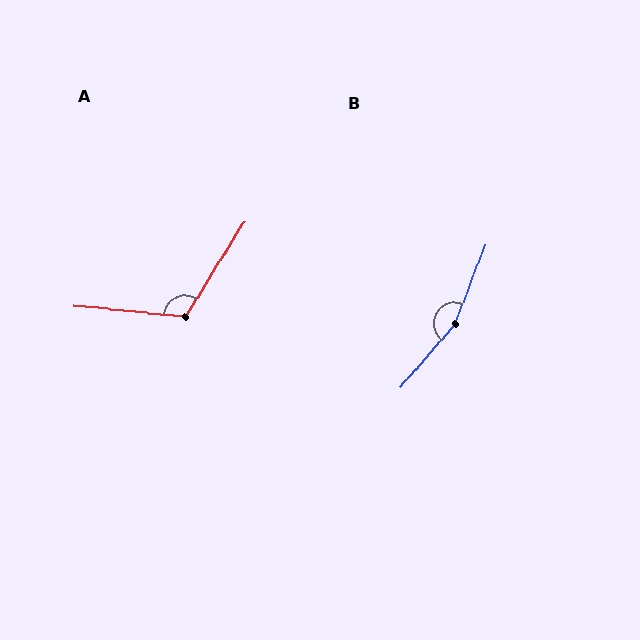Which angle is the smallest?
A, at approximately 116 degrees.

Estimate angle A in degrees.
Approximately 116 degrees.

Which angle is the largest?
B, at approximately 160 degrees.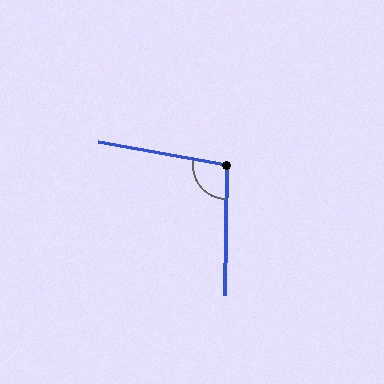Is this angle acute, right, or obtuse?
It is obtuse.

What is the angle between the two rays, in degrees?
Approximately 99 degrees.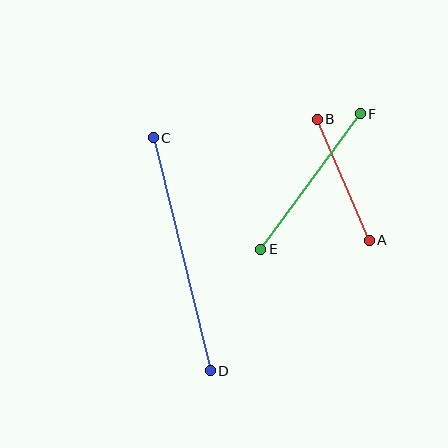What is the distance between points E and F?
The distance is approximately 168 pixels.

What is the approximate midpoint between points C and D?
The midpoint is at approximately (182, 254) pixels.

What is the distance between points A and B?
The distance is approximately 132 pixels.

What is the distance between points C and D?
The distance is approximately 240 pixels.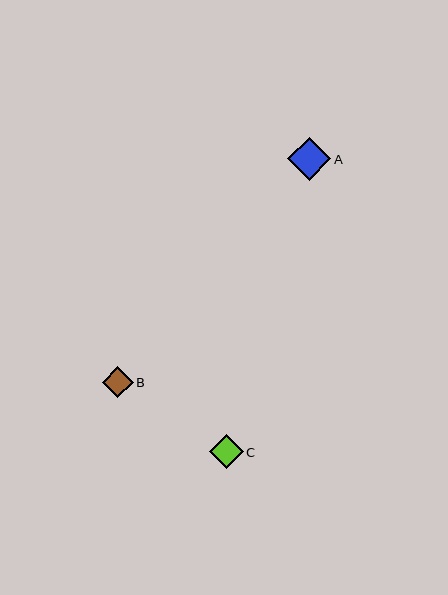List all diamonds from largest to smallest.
From largest to smallest: A, C, B.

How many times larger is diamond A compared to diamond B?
Diamond A is approximately 1.4 times the size of diamond B.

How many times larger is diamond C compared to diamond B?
Diamond C is approximately 1.1 times the size of diamond B.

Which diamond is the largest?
Diamond A is the largest with a size of approximately 43 pixels.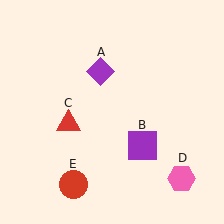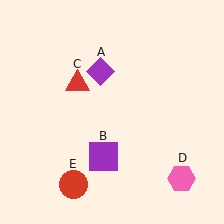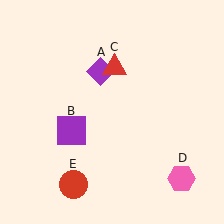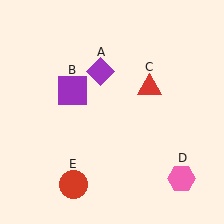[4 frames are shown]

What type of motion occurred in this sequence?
The purple square (object B), red triangle (object C) rotated clockwise around the center of the scene.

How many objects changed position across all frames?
2 objects changed position: purple square (object B), red triangle (object C).